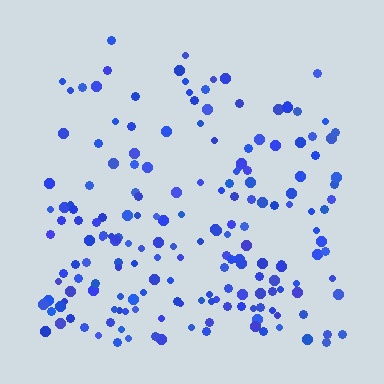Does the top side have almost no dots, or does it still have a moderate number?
Still a moderate number, just noticeably fewer than the bottom.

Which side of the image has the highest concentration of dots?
The bottom.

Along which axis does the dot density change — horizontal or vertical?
Vertical.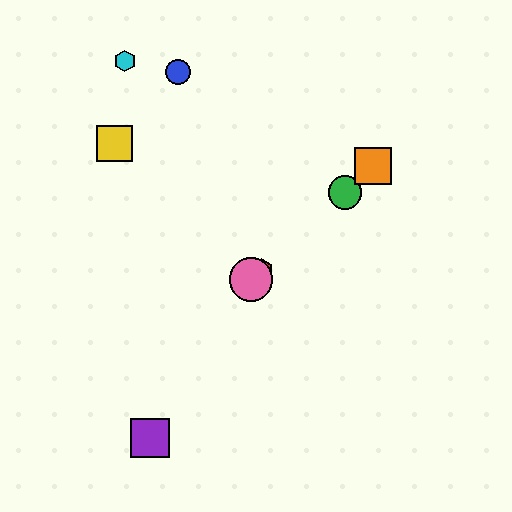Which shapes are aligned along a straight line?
The red hexagon, the green circle, the orange square, the pink circle are aligned along a straight line.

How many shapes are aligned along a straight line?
4 shapes (the red hexagon, the green circle, the orange square, the pink circle) are aligned along a straight line.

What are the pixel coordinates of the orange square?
The orange square is at (373, 166).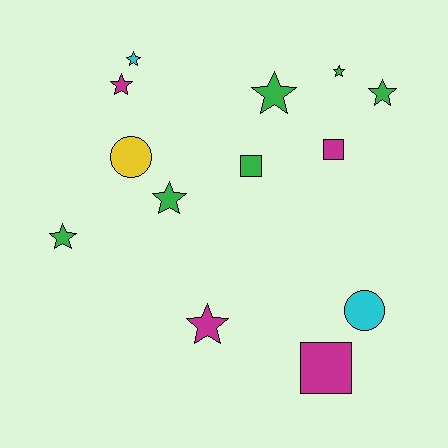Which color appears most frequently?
Green, with 6 objects.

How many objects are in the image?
There are 13 objects.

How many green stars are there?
There are 5 green stars.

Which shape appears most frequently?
Star, with 8 objects.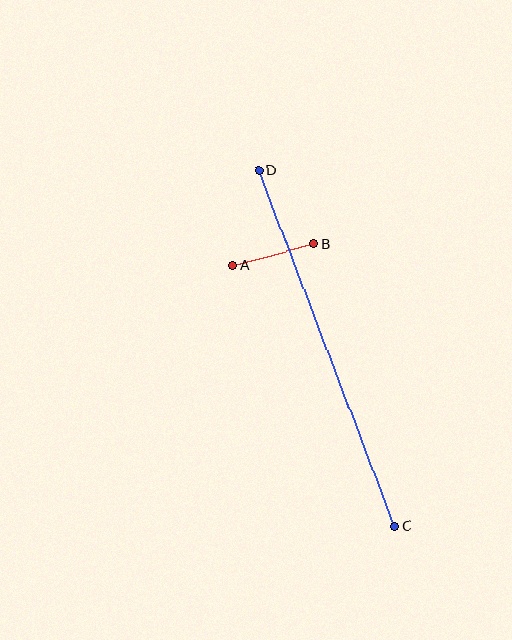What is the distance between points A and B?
The distance is approximately 84 pixels.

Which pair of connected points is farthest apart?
Points C and D are farthest apart.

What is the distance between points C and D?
The distance is approximately 381 pixels.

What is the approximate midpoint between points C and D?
The midpoint is at approximately (327, 348) pixels.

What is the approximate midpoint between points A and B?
The midpoint is at approximately (273, 255) pixels.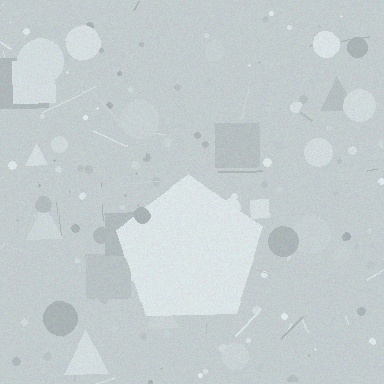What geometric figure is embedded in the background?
A pentagon is embedded in the background.